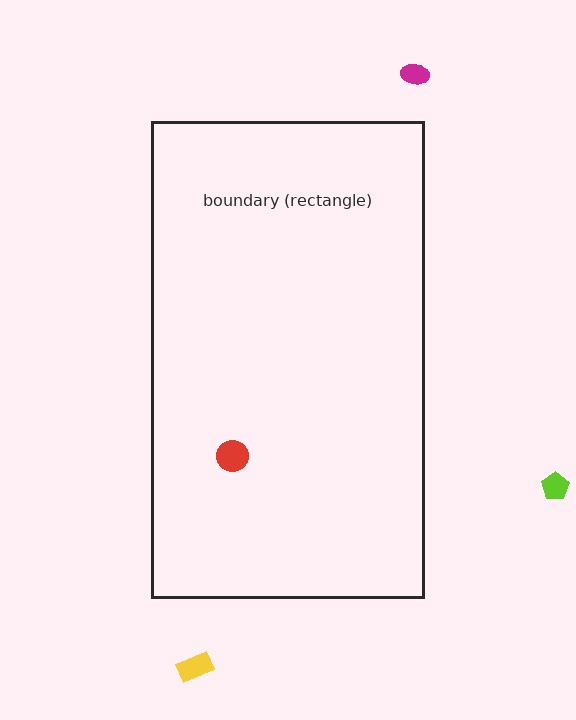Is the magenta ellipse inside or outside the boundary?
Outside.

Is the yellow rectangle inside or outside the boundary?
Outside.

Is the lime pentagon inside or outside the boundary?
Outside.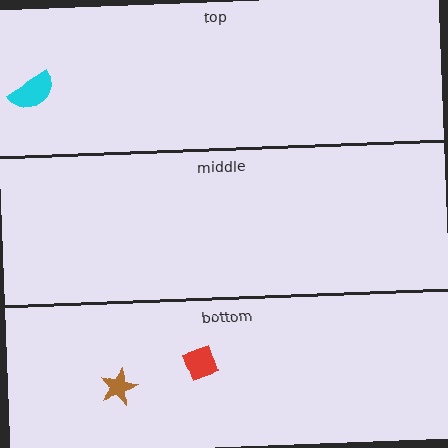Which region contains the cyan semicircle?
The top region.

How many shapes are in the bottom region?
2.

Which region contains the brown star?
The bottom region.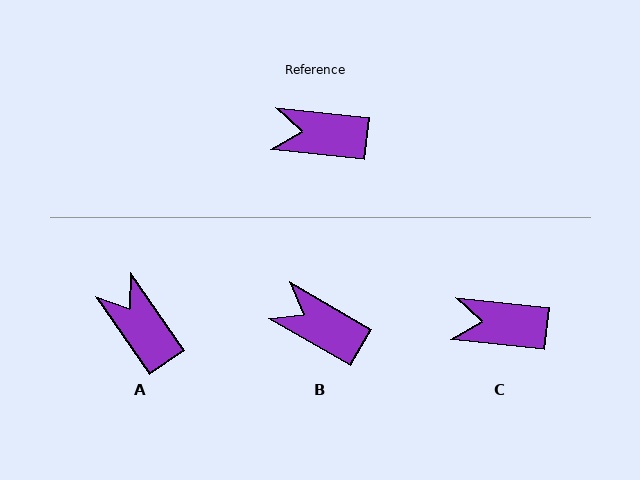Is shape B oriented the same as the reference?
No, it is off by about 24 degrees.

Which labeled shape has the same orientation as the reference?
C.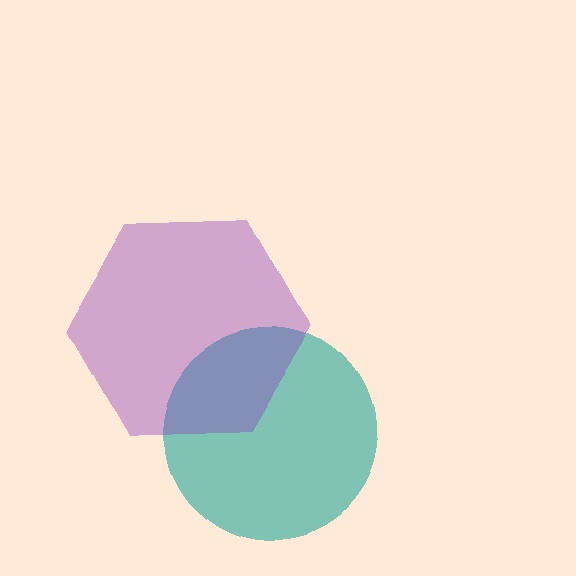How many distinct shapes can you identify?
There are 2 distinct shapes: a teal circle, a purple hexagon.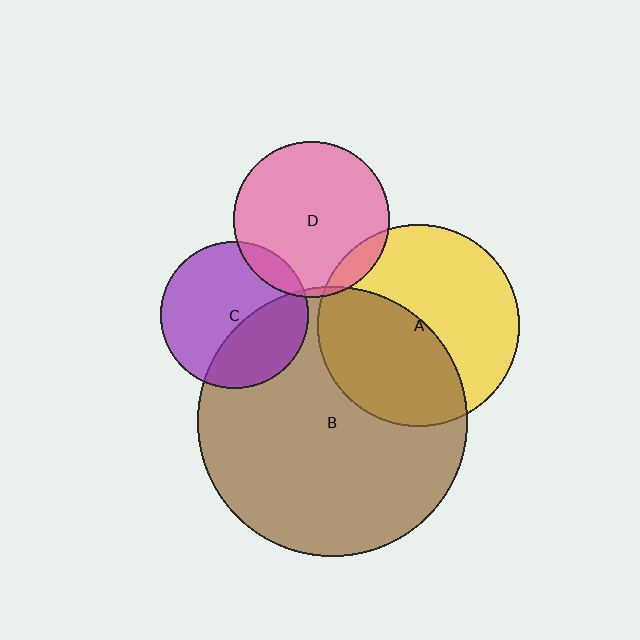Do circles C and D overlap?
Yes.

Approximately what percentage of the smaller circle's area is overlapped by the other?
Approximately 10%.